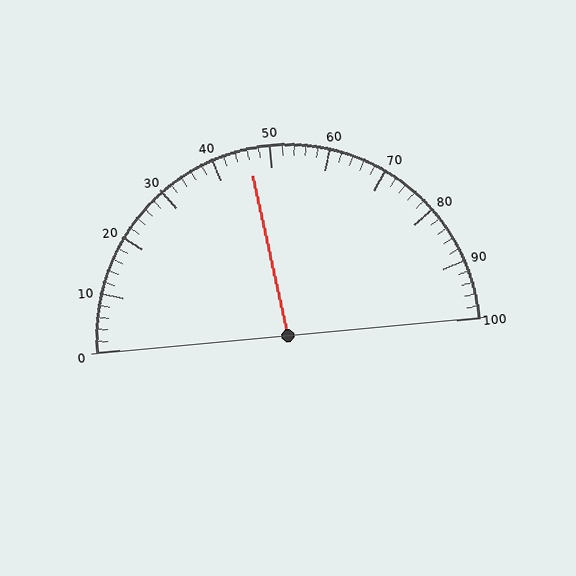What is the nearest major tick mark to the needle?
The nearest major tick mark is 50.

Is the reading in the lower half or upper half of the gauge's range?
The reading is in the lower half of the range (0 to 100).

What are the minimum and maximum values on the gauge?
The gauge ranges from 0 to 100.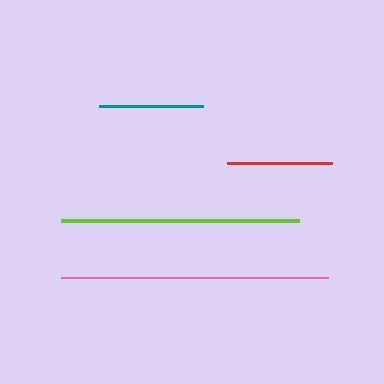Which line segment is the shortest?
The teal line is the shortest at approximately 104 pixels.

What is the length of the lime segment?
The lime segment is approximately 238 pixels long.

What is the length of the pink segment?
The pink segment is approximately 266 pixels long.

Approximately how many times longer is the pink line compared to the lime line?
The pink line is approximately 1.1 times the length of the lime line.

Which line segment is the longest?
The pink line is the longest at approximately 266 pixels.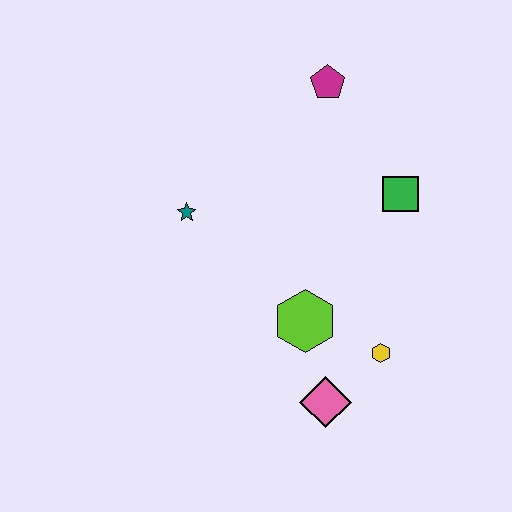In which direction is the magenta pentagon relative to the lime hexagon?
The magenta pentagon is above the lime hexagon.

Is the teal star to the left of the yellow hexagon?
Yes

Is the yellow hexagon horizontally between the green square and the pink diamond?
Yes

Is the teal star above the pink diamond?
Yes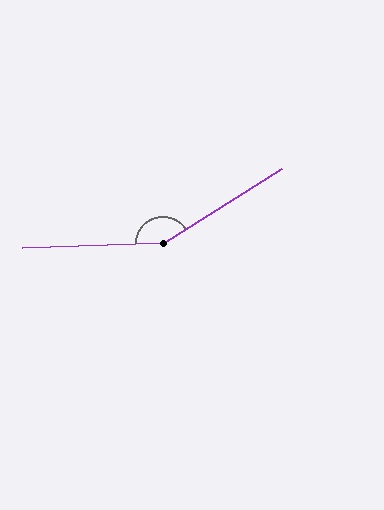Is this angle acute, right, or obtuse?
It is obtuse.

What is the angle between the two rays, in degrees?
Approximately 150 degrees.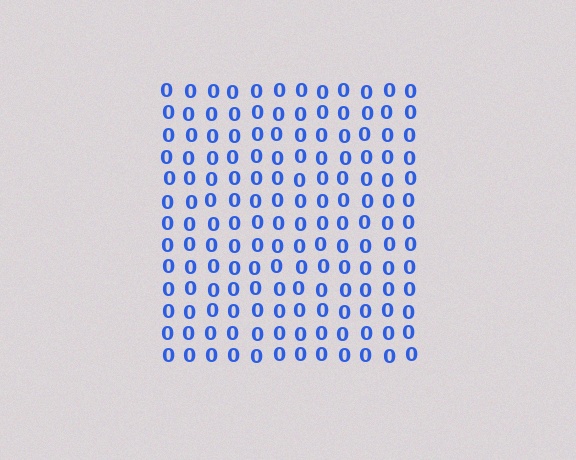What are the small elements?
The small elements are digit 0's.